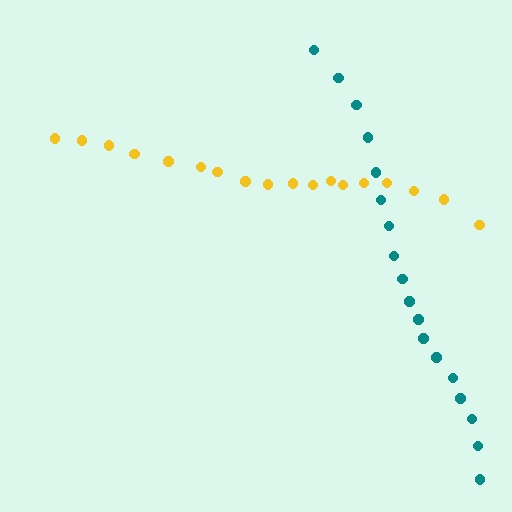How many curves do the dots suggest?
There are 2 distinct paths.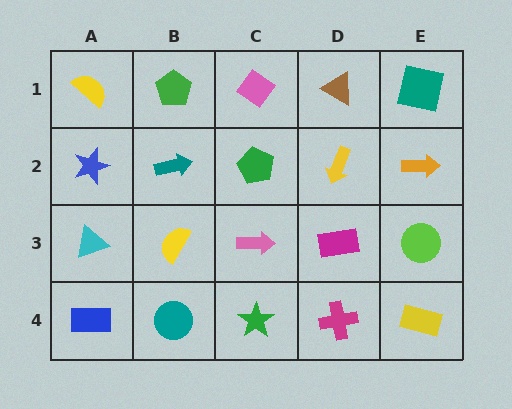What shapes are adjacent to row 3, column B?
A teal arrow (row 2, column B), a teal circle (row 4, column B), a cyan triangle (row 3, column A), a pink arrow (row 3, column C).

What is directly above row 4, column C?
A pink arrow.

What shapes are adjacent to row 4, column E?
A lime circle (row 3, column E), a magenta cross (row 4, column D).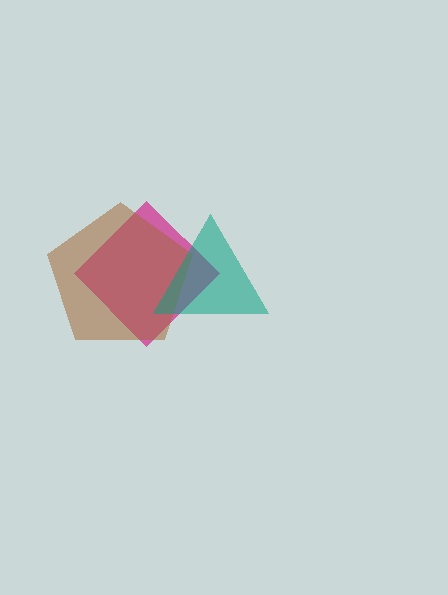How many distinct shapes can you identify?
There are 3 distinct shapes: a magenta diamond, a brown pentagon, a teal triangle.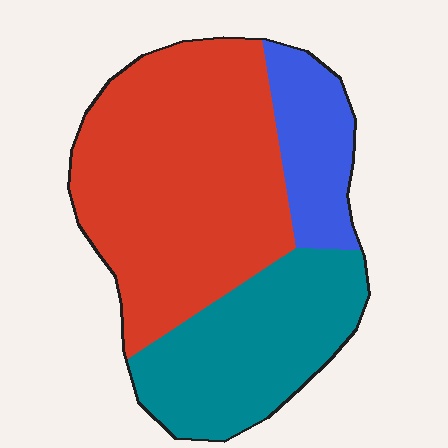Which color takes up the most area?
Red, at roughly 55%.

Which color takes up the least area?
Blue, at roughly 15%.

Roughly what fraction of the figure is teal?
Teal takes up about one third (1/3) of the figure.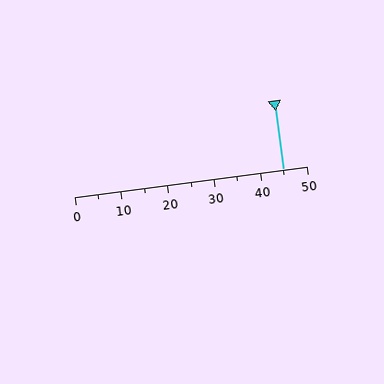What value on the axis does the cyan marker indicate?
The marker indicates approximately 45.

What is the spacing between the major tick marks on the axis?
The major ticks are spaced 10 apart.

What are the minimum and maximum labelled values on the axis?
The axis runs from 0 to 50.